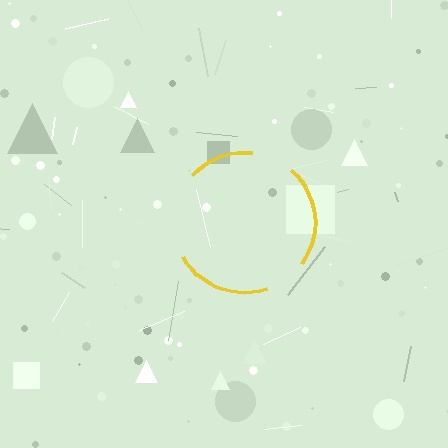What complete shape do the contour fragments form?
The contour fragments form a circle.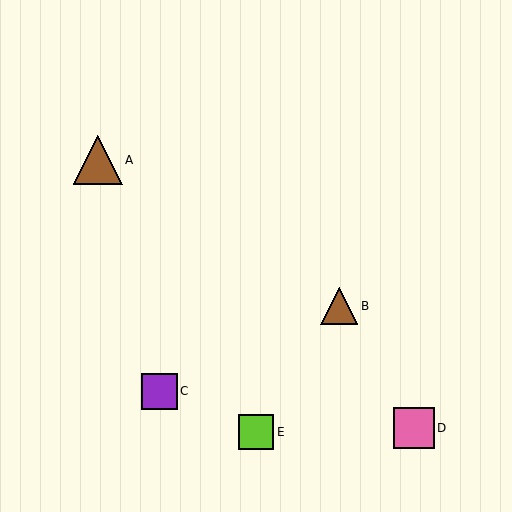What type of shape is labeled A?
Shape A is a brown triangle.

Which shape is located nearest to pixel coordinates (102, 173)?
The brown triangle (labeled A) at (98, 160) is nearest to that location.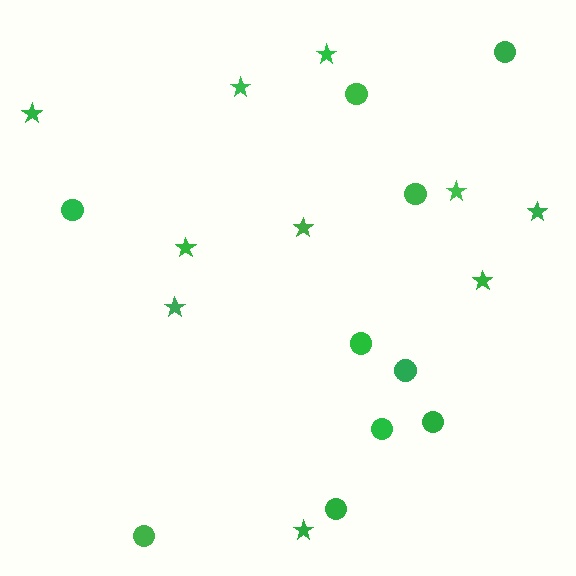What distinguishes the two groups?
There are 2 groups: one group of circles (10) and one group of stars (10).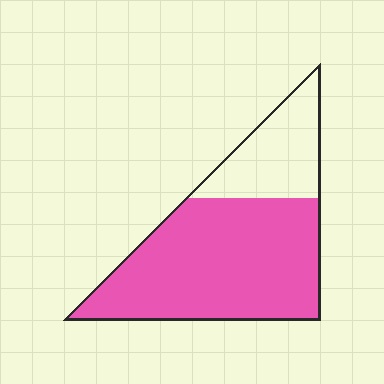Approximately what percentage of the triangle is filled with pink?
Approximately 75%.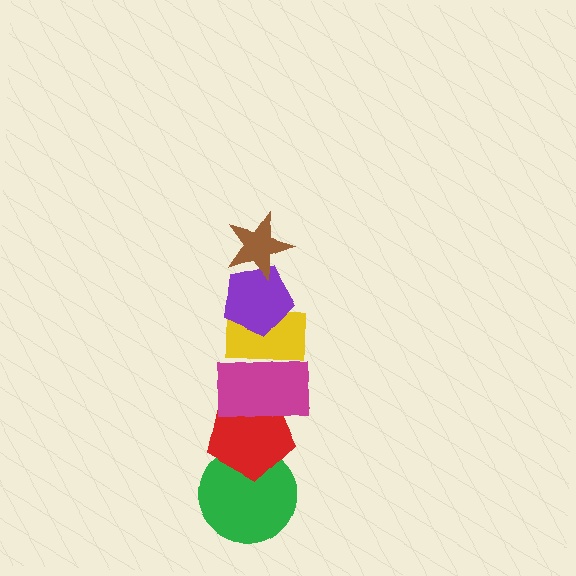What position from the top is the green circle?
The green circle is 6th from the top.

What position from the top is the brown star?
The brown star is 1st from the top.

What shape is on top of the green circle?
The red pentagon is on top of the green circle.